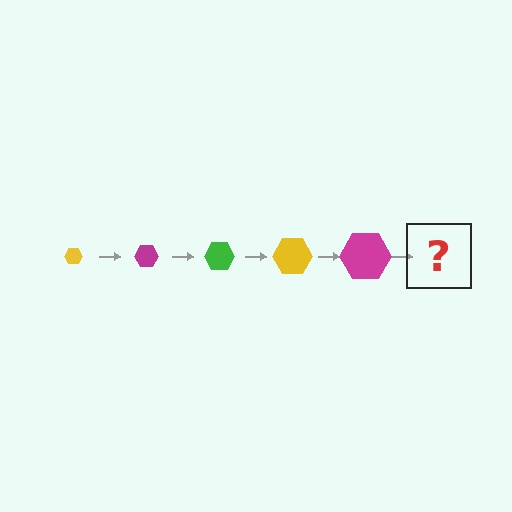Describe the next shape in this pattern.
It should be a green hexagon, larger than the previous one.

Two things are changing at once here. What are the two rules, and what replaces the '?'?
The two rules are that the hexagon grows larger each step and the color cycles through yellow, magenta, and green. The '?' should be a green hexagon, larger than the previous one.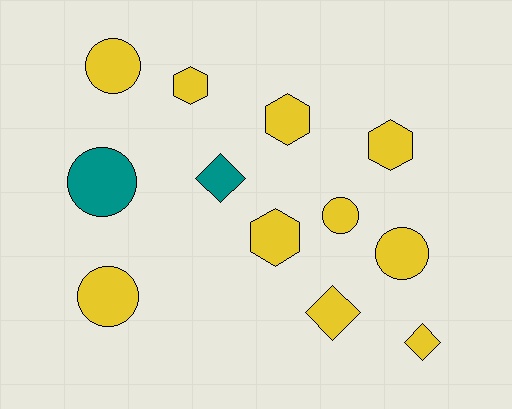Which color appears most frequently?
Yellow, with 10 objects.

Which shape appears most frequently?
Circle, with 5 objects.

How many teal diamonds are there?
There is 1 teal diamond.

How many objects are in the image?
There are 12 objects.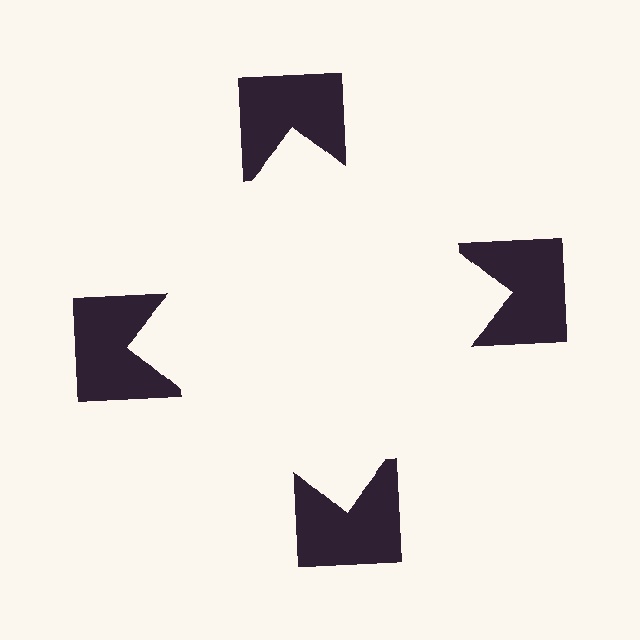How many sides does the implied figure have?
4 sides.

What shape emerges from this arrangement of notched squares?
An illusory square — its edges are inferred from the aligned wedge cuts in the notched squares, not physically drawn.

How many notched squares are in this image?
There are 4 — one at each vertex of the illusory square.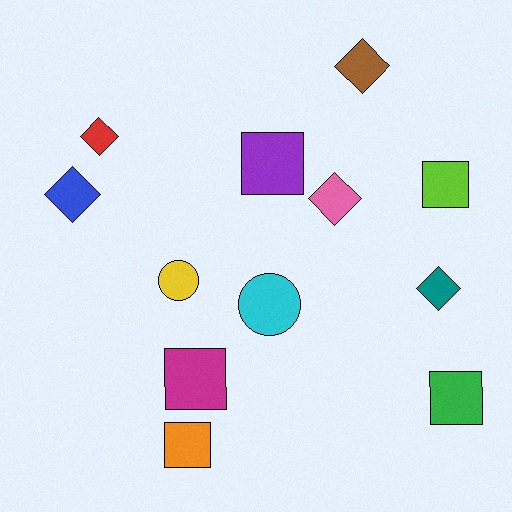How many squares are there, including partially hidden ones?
There are 5 squares.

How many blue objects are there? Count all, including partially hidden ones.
There is 1 blue object.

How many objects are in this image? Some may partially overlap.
There are 12 objects.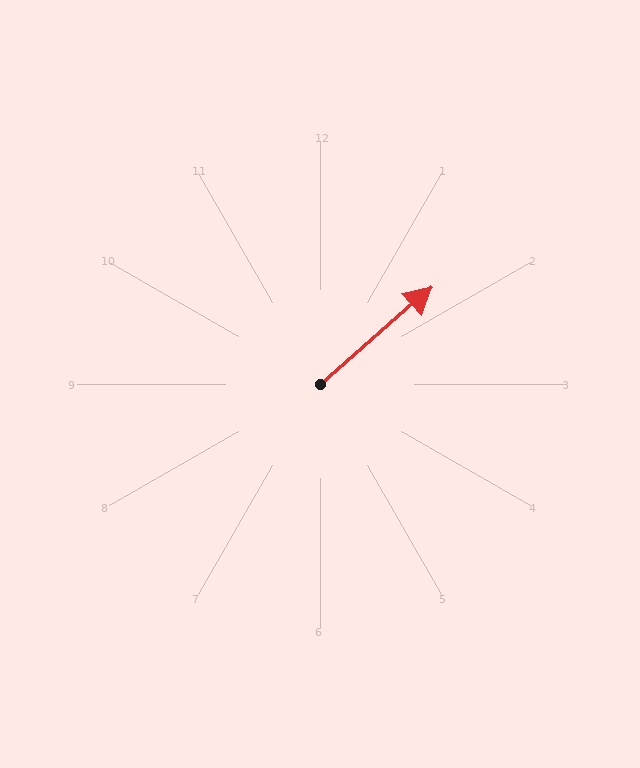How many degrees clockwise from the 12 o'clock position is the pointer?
Approximately 49 degrees.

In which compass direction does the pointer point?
Northeast.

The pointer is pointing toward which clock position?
Roughly 2 o'clock.